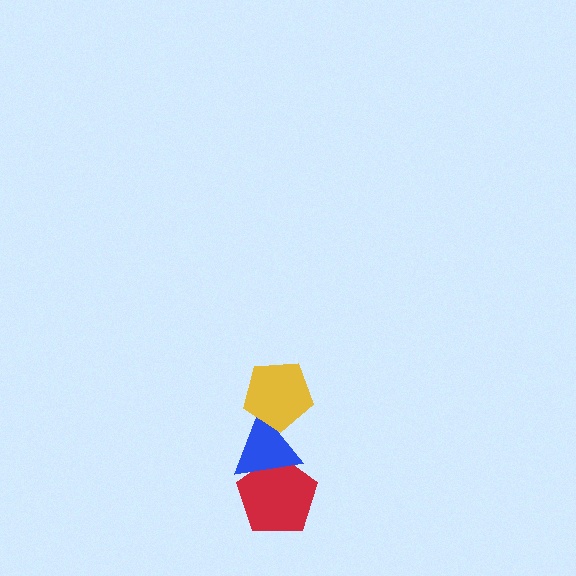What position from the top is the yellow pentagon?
The yellow pentagon is 1st from the top.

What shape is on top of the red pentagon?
The blue triangle is on top of the red pentagon.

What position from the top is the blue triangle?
The blue triangle is 2nd from the top.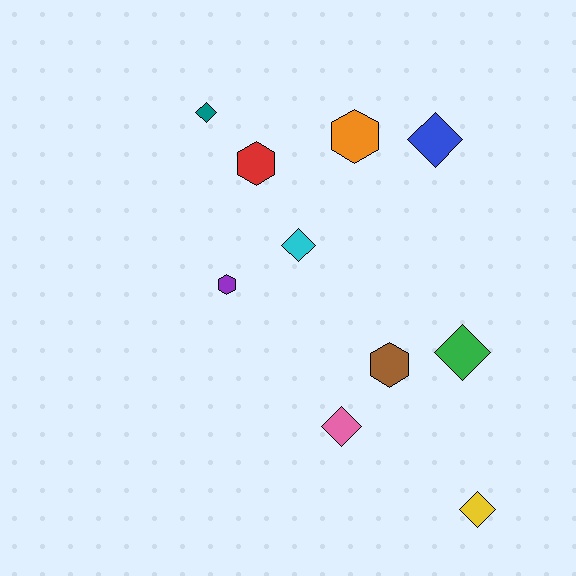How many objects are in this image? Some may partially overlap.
There are 10 objects.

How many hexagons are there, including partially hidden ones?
There are 4 hexagons.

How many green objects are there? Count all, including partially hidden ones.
There is 1 green object.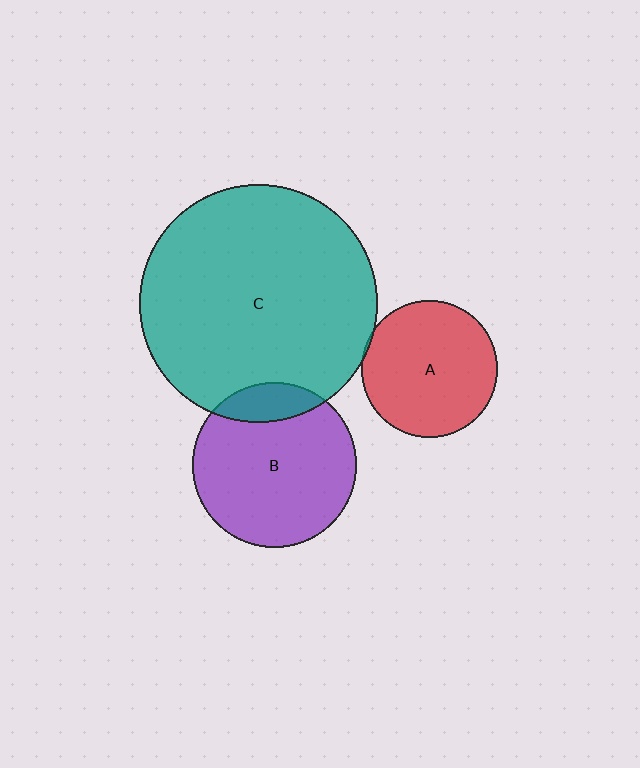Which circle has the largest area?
Circle C (teal).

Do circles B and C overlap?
Yes.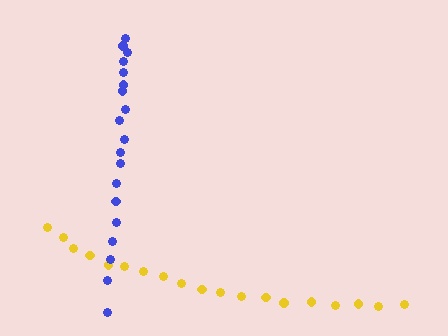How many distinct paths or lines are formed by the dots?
There are 2 distinct paths.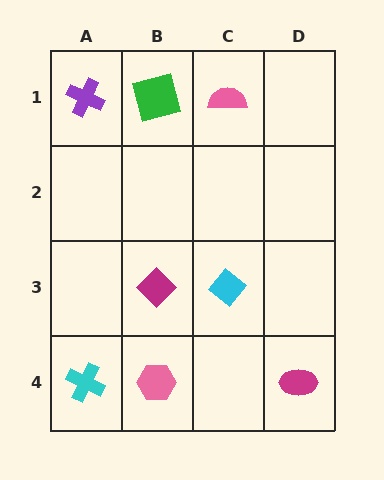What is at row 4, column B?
A pink hexagon.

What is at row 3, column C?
A cyan diamond.